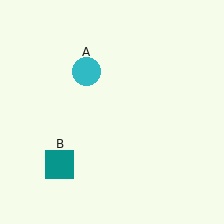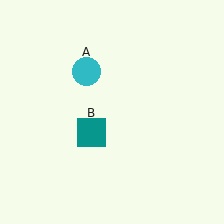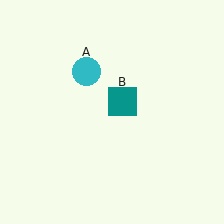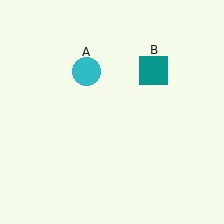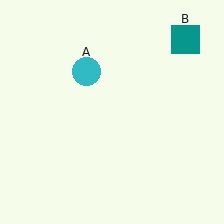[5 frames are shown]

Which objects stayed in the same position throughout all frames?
Cyan circle (object A) remained stationary.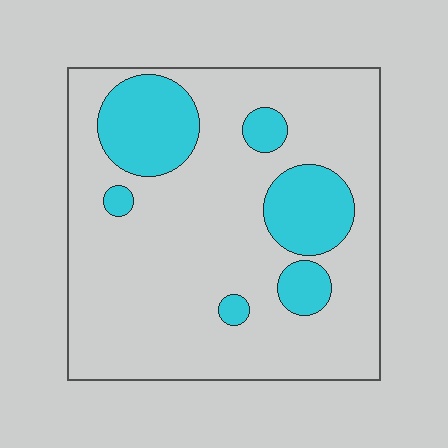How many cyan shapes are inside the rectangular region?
6.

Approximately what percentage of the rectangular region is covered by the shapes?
Approximately 20%.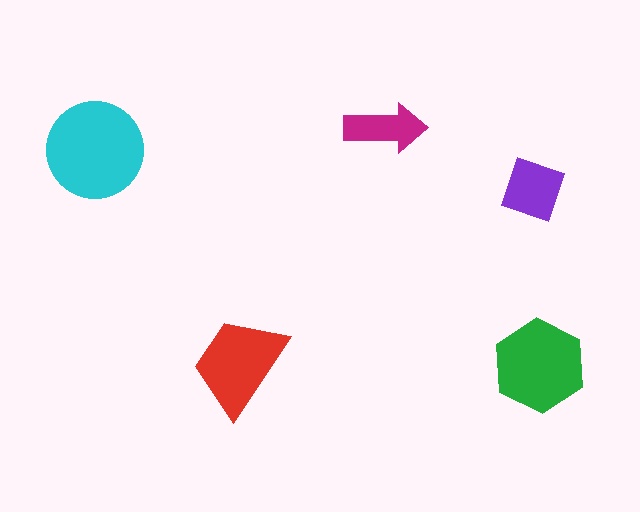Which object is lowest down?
The green hexagon is bottommost.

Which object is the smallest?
The magenta arrow.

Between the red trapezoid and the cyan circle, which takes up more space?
The cyan circle.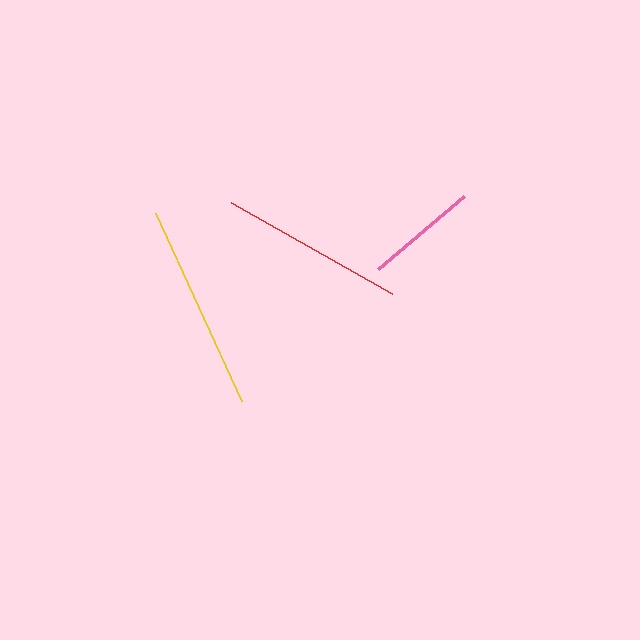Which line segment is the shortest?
The pink line is the shortest at approximately 113 pixels.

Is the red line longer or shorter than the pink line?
The red line is longer than the pink line.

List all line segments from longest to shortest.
From longest to shortest: yellow, red, pink.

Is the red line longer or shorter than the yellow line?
The yellow line is longer than the red line.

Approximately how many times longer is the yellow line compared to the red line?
The yellow line is approximately 1.1 times the length of the red line.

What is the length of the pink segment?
The pink segment is approximately 113 pixels long.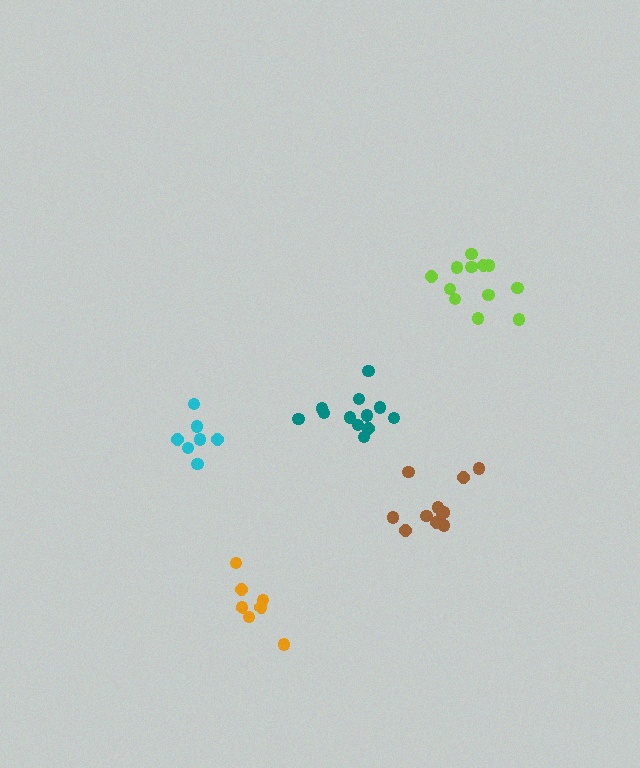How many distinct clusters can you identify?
There are 5 distinct clusters.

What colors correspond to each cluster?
The clusters are colored: brown, lime, teal, orange, cyan.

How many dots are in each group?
Group 1: 11 dots, Group 2: 12 dots, Group 3: 12 dots, Group 4: 7 dots, Group 5: 7 dots (49 total).